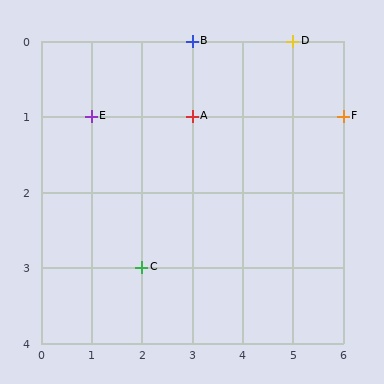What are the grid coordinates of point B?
Point B is at grid coordinates (3, 0).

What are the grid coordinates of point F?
Point F is at grid coordinates (6, 1).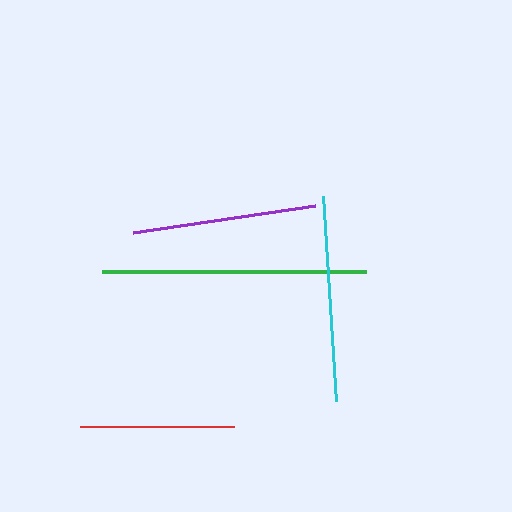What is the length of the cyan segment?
The cyan segment is approximately 205 pixels long.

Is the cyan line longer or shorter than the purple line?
The cyan line is longer than the purple line.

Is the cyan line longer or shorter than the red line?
The cyan line is longer than the red line.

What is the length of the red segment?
The red segment is approximately 155 pixels long.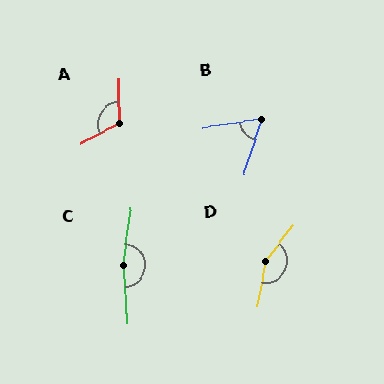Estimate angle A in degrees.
Approximately 117 degrees.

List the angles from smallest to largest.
B (62°), A (117°), D (151°), C (170°).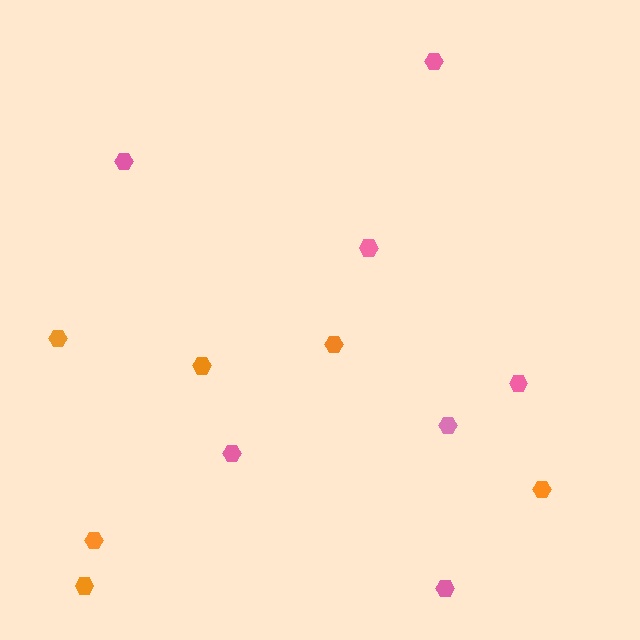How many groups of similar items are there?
There are 2 groups: one group of pink hexagons (7) and one group of orange hexagons (6).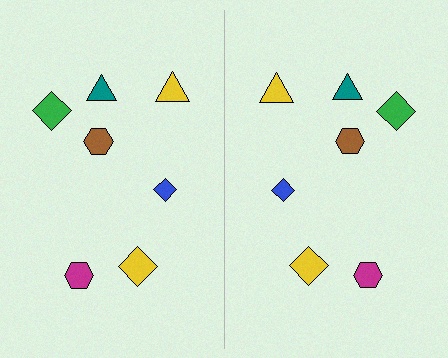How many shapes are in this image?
There are 14 shapes in this image.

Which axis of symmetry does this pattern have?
The pattern has a vertical axis of symmetry running through the center of the image.